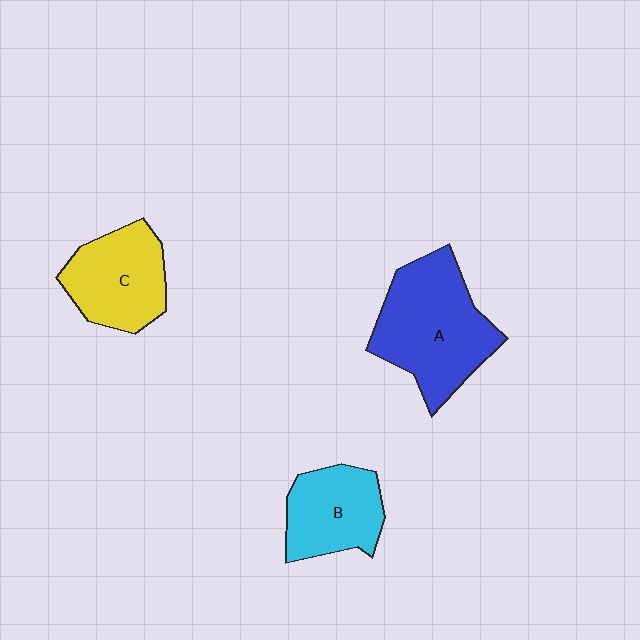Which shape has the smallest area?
Shape B (cyan).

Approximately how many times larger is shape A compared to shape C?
Approximately 1.4 times.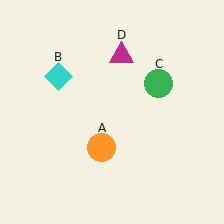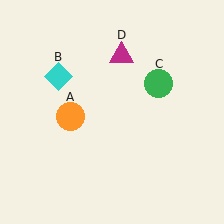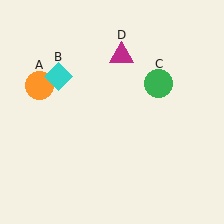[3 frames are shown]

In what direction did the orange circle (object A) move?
The orange circle (object A) moved up and to the left.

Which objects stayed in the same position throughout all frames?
Cyan diamond (object B) and green circle (object C) and magenta triangle (object D) remained stationary.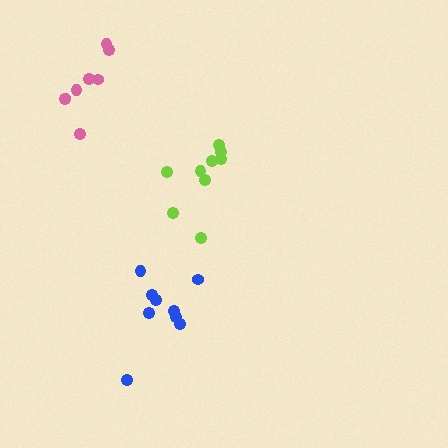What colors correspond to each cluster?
The clusters are colored: blue, pink, lime.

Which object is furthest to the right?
The lime cluster is rightmost.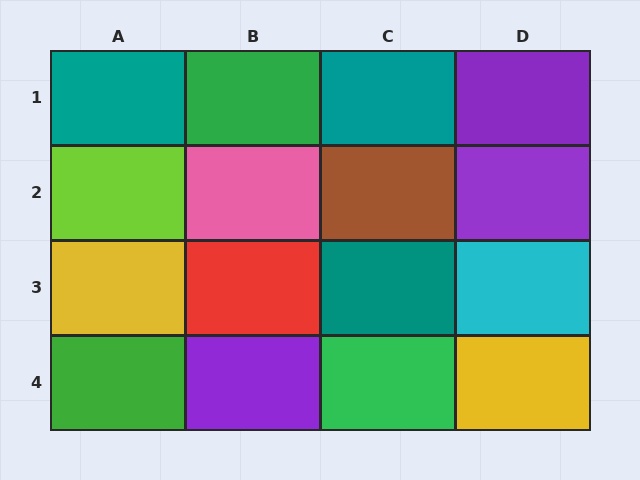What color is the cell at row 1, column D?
Purple.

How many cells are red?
1 cell is red.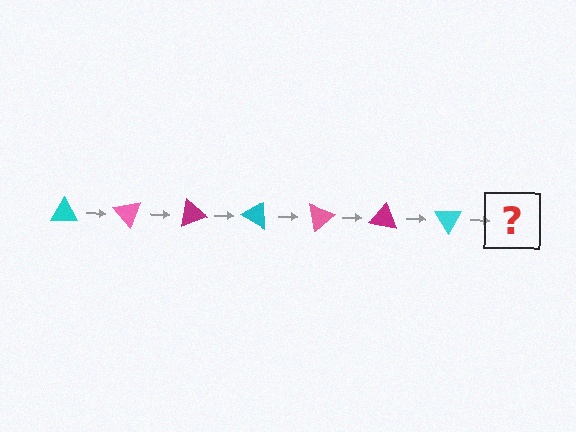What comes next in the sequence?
The next element should be a pink triangle, rotated 350 degrees from the start.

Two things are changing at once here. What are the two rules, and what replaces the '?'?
The two rules are that it rotates 50 degrees each step and the color cycles through cyan, pink, and magenta. The '?' should be a pink triangle, rotated 350 degrees from the start.